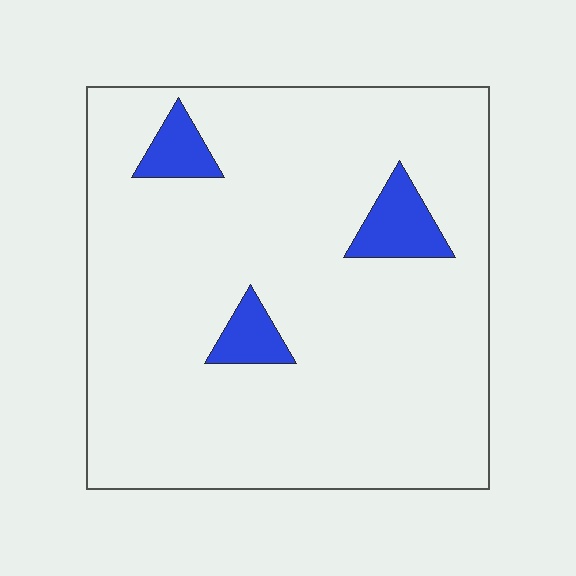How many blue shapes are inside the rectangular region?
3.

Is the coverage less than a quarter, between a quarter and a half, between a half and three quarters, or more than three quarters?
Less than a quarter.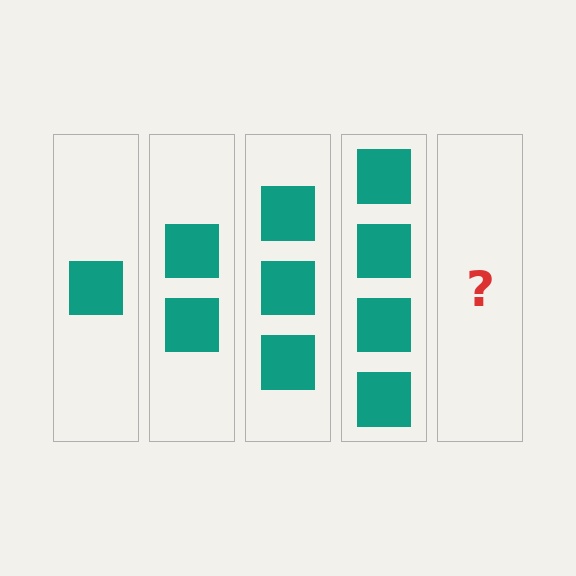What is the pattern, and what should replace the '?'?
The pattern is that each step adds one more square. The '?' should be 5 squares.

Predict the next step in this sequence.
The next step is 5 squares.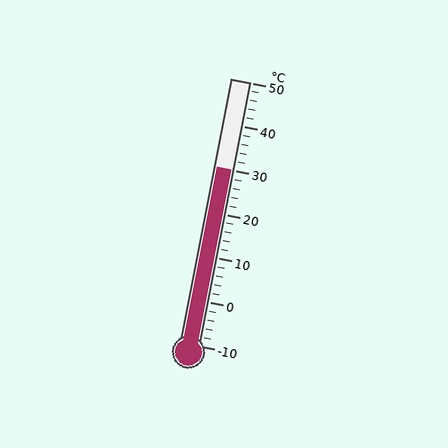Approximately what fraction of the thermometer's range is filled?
The thermometer is filled to approximately 65% of its range.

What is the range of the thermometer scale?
The thermometer scale ranges from -10°C to 50°C.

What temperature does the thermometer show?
The thermometer shows approximately 30°C.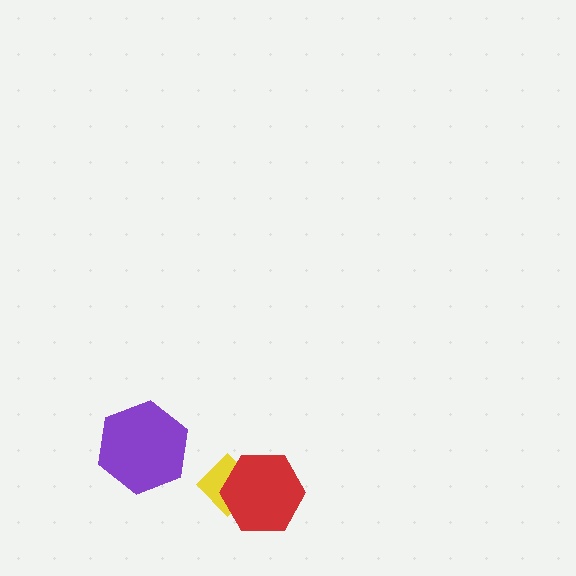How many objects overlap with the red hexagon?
1 object overlaps with the red hexagon.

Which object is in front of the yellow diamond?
The red hexagon is in front of the yellow diamond.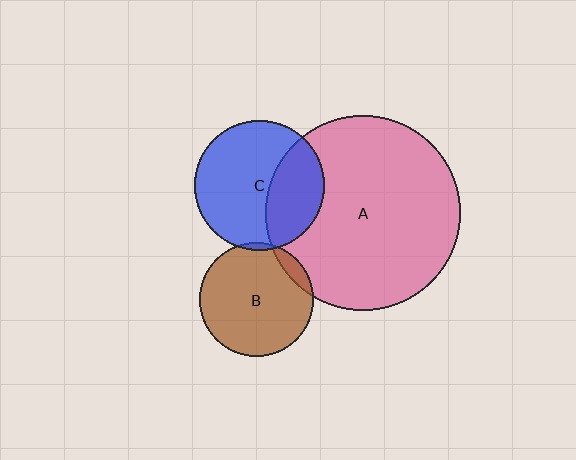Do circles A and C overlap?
Yes.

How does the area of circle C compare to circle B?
Approximately 1.3 times.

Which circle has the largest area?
Circle A (pink).